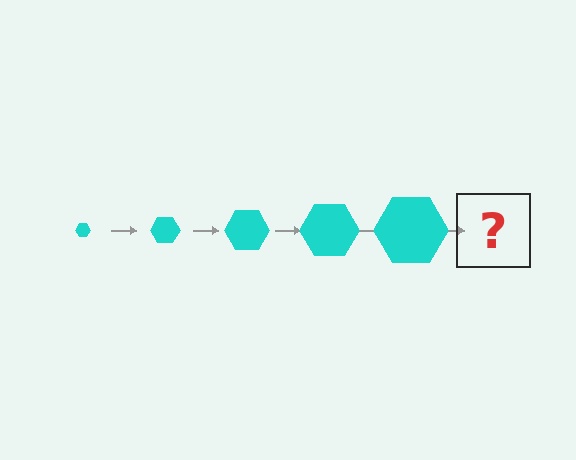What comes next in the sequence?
The next element should be a cyan hexagon, larger than the previous one.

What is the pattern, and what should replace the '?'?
The pattern is that the hexagon gets progressively larger each step. The '?' should be a cyan hexagon, larger than the previous one.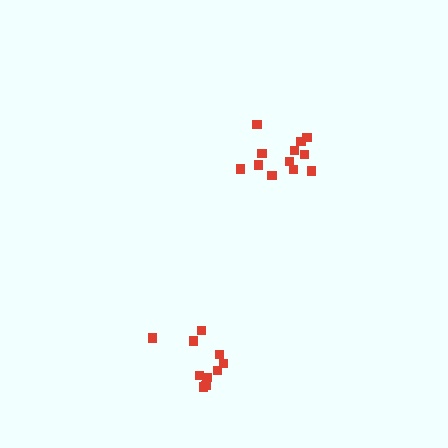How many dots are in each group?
Group 1: 10 dots, Group 2: 12 dots (22 total).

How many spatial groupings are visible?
There are 2 spatial groupings.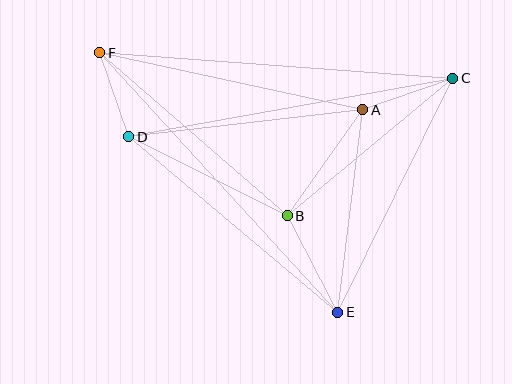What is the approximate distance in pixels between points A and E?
The distance between A and E is approximately 204 pixels.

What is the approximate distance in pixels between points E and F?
The distance between E and F is approximately 352 pixels.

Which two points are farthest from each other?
Points C and F are farthest from each other.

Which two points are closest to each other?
Points D and F are closest to each other.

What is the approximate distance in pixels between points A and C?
The distance between A and C is approximately 95 pixels.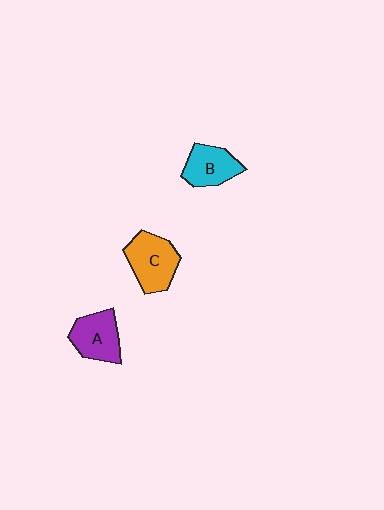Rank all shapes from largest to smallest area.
From largest to smallest: C (orange), A (purple), B (cyan).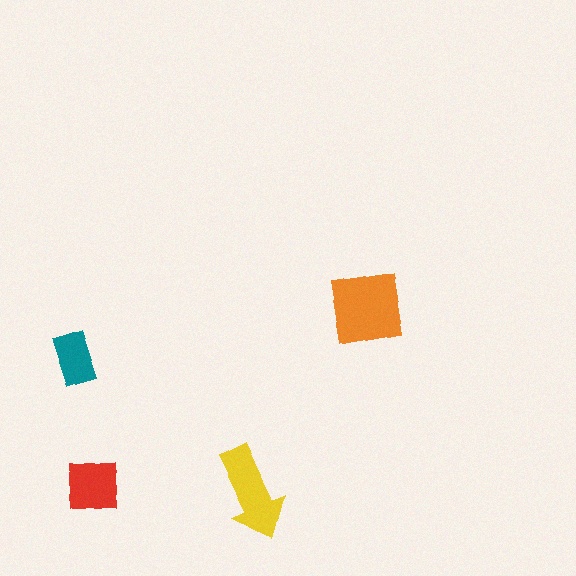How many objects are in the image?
There are 4 objects in the image.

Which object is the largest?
The orange square.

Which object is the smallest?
The teal rectangle.